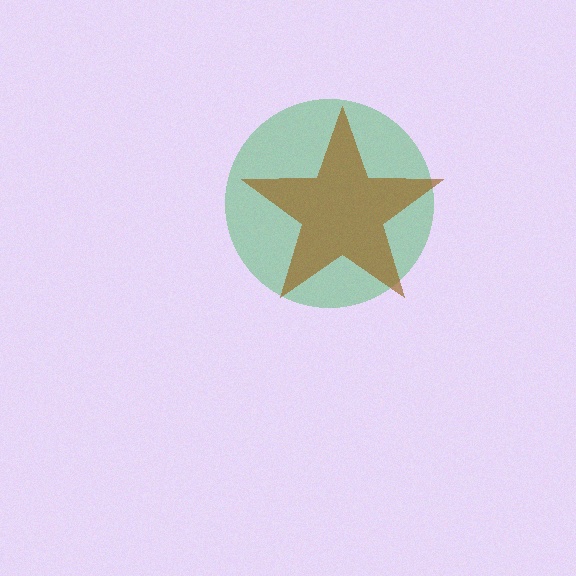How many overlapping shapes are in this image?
There are 2 overlapping shapes in the image.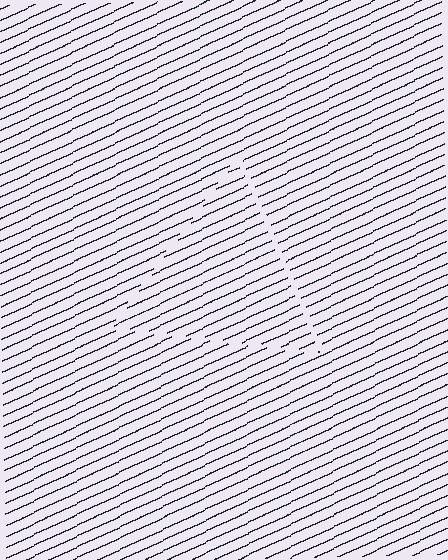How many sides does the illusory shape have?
3 sides — the line-ends trace a triangle.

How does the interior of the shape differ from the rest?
The interior of the shape contains the same grating, shifted by half a period — the contour is defined by the phase discontinuity where line-ends from the inner and outer gratings abut.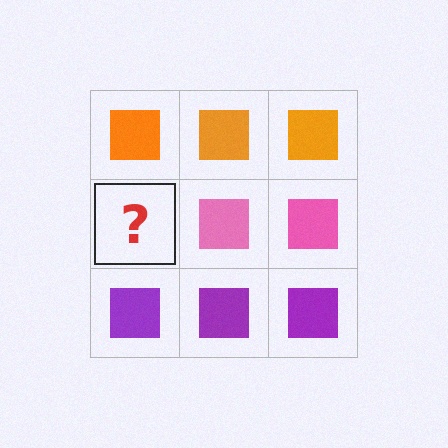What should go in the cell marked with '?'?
The missing cell should contain a pink square.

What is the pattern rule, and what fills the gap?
The rule is that each row has a consistent color. The gap should be filled with a pink square.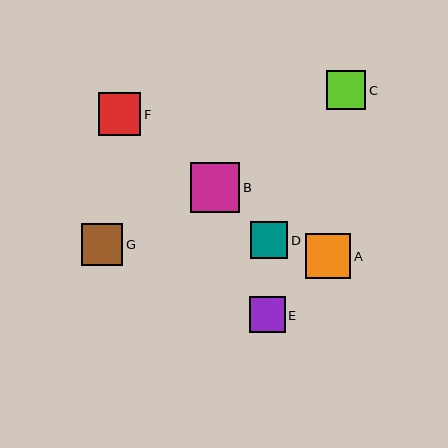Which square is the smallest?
Square E is the smallest with a size of approximately 36 pixels.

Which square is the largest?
Square B is the largest with a size of approximately 50 pixels.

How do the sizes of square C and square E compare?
Square C and square E are approximately the same size.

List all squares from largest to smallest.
From largest to smallest: B, A, F, G, C, D, E.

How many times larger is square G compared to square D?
Square G is approximately 1.1 times the size of square D.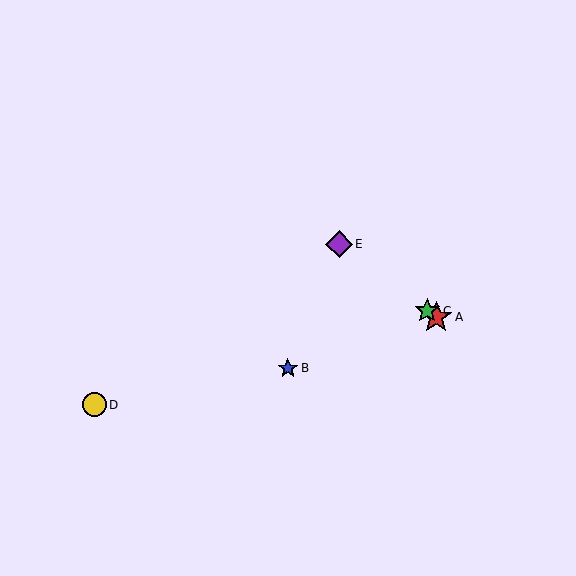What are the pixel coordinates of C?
Object C is at (427, 311).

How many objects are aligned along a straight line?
3 objects (A, C, E) are aligned along a straight line.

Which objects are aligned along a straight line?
Objects A, C, E are aligned along a straight line.